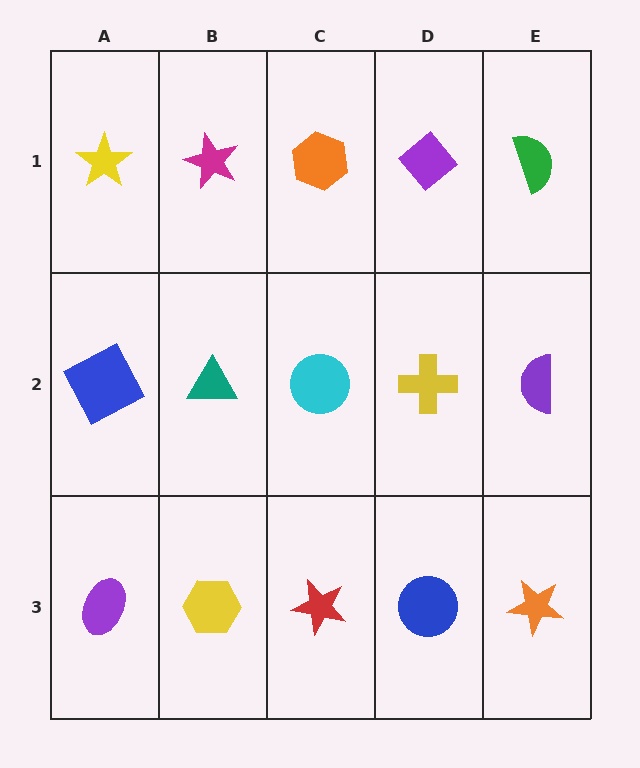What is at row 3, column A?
A purple ellipse.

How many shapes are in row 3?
5 shapes.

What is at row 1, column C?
An orange hexagon.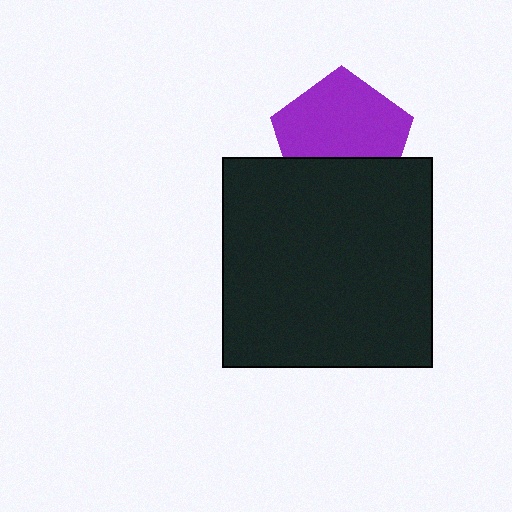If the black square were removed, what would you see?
You would see the complete purple pentagon.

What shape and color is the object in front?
The object in front is a black square.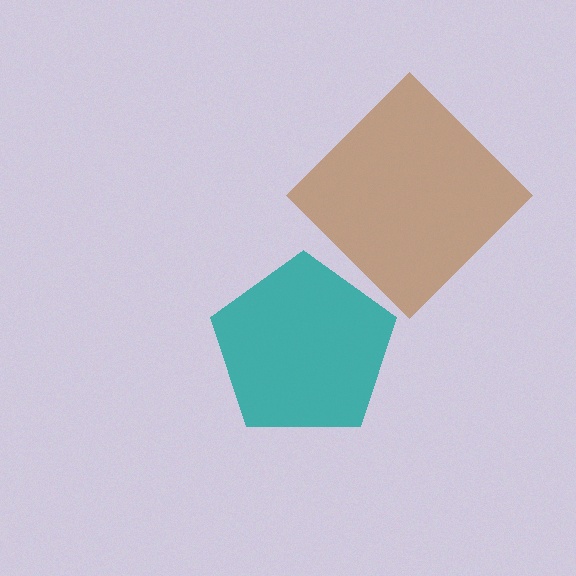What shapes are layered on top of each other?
The layered shapes are: a teal pentagon, a brown diamond.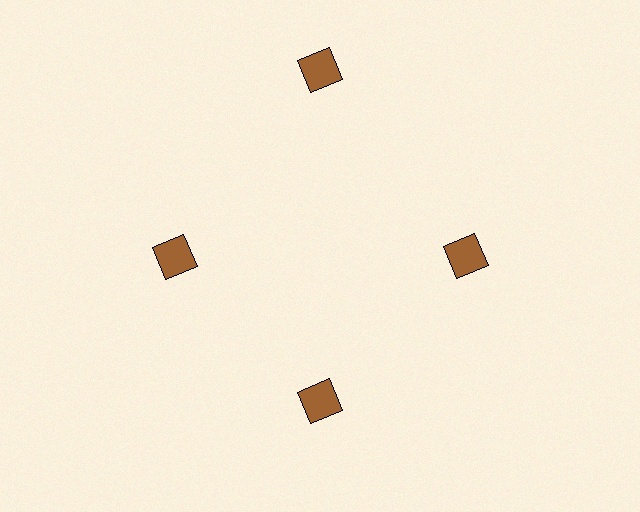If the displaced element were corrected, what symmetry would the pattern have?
It would have 4-fold rotational symmetry — the pattern would map onto itself every 90 degrees.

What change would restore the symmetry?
The symmetry would be restored by moving it inward, back onto the ring so that all 4 squares sit at equal angles and equal distance from the center.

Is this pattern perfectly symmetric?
No. The 4 brown squares are arranged in a ring, but one element near the 12 o'clock position is pushed outward from the center, breaking the 4-fold rotational symmetry.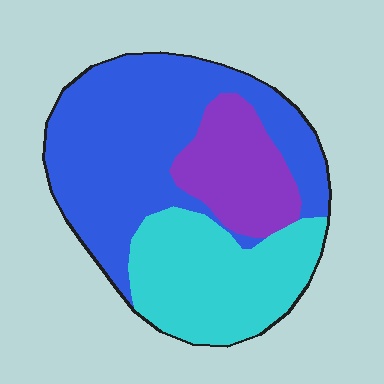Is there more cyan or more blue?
Blue.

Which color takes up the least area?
Purple, at roughly 20%.